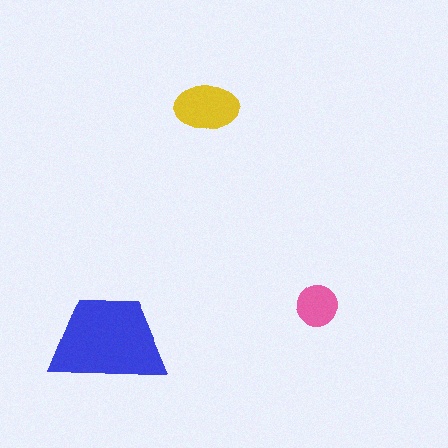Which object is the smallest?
The pink circle.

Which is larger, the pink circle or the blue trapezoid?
The blue trapezoid.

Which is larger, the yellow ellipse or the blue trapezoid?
The blue trapezoid.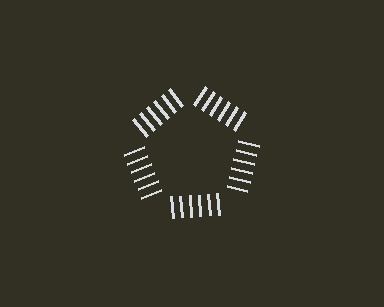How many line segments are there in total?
30 — 6 along each of the 5 edges.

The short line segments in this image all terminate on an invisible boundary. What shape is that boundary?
An illusory pentagon — the line segments terminate on its edges but no continuous stroke is drawn.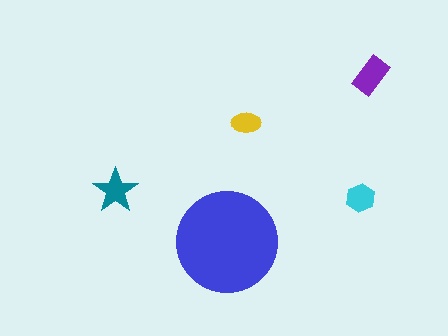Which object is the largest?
The blue circle.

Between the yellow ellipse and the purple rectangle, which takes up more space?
The purple rectangle.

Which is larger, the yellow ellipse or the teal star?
The teal star.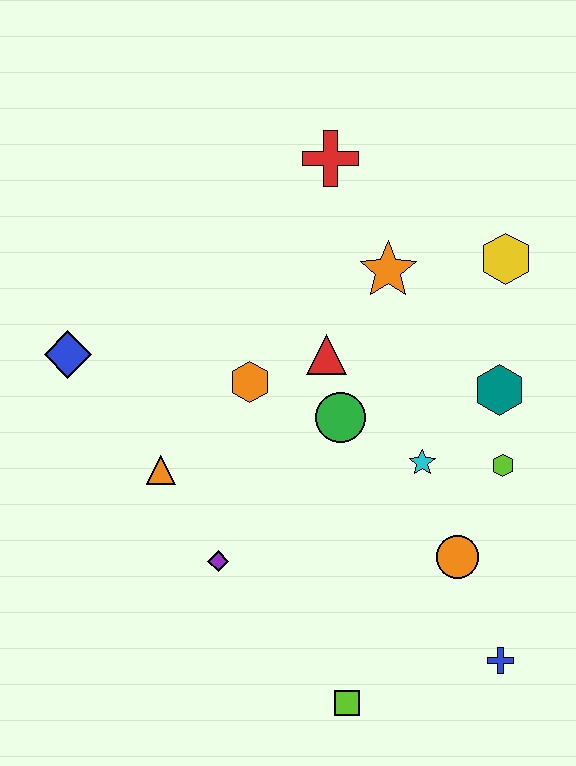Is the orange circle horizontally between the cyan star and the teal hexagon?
Yes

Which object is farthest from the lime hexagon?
The blue diamond is farthest from the lime hexagon.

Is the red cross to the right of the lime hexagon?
No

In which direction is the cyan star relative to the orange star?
The cyan star is below the orange star.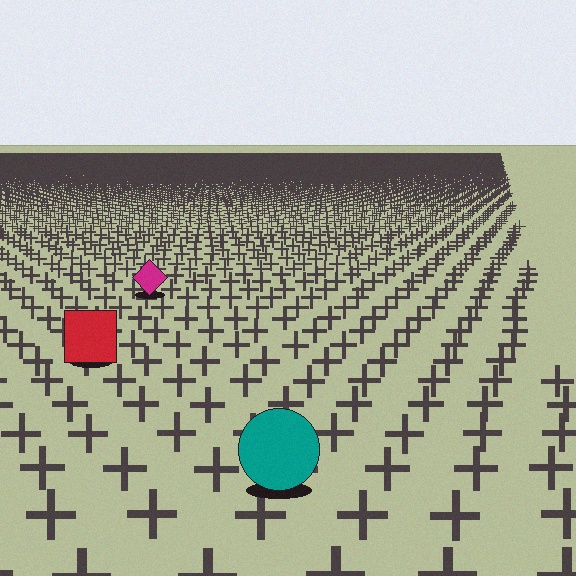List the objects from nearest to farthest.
From nearest to farthest: the teal circle, the red square, the magenta diamond.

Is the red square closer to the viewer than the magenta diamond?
Yes. The red square is closer — you can tell from the texture gradient: the ground texture is coarser near it.